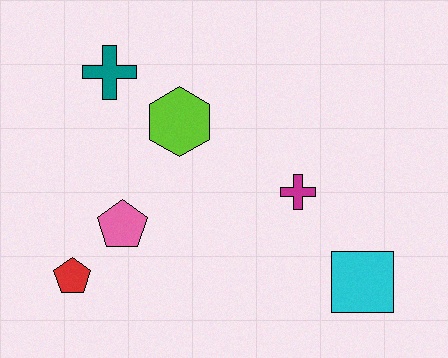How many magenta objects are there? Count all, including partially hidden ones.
There is 1 magenta object.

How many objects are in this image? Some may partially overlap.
There are 6 objects.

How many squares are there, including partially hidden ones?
There is 1 square.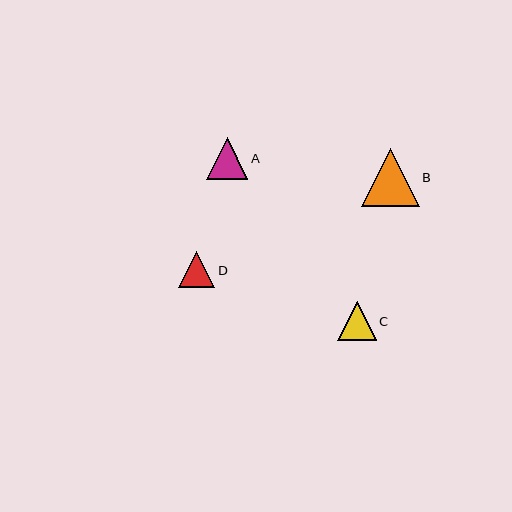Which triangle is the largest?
Triangle B is the largest with a size of approximately 58 pixels.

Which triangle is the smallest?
Triangle D is the smallest with a size of approximately 37 pixels.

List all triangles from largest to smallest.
From largest to smallest: B, A, C, D.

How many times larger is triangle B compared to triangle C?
Triangle B is approximately 1.5 times the size of triangle C.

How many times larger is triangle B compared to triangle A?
Triangle B is approximately 1.4 times the size of triangle A.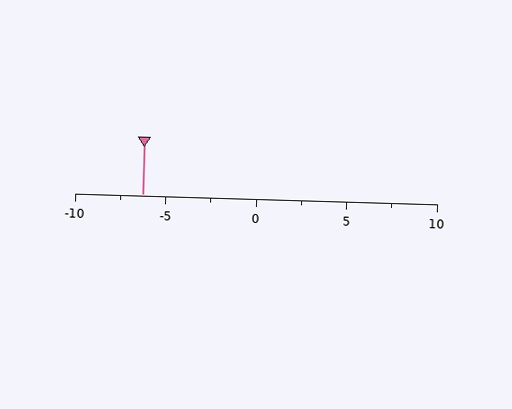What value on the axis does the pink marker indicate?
The marker indicates approximately -6.2.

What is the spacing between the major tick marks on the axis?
The major ticks are spaced 5 apart.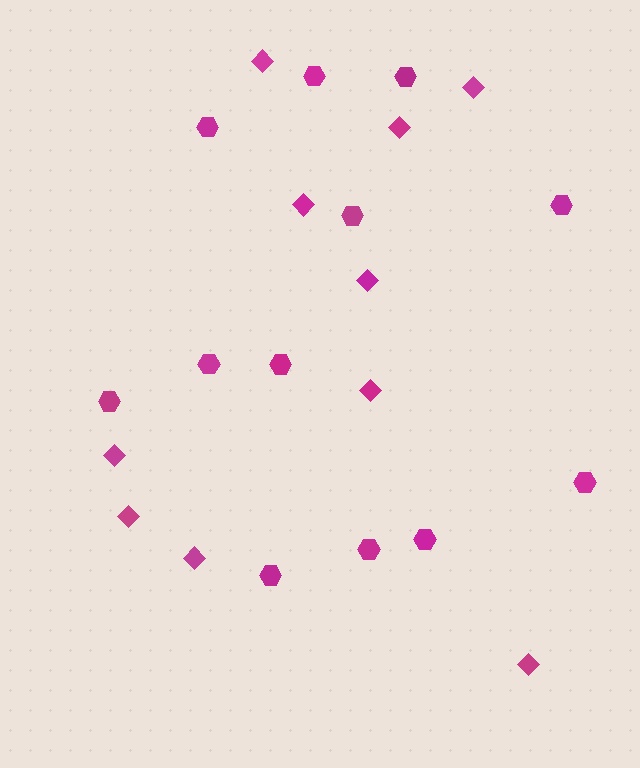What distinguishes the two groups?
There are 2 groups: one group of diamonds (10) and one group of hexagons (12).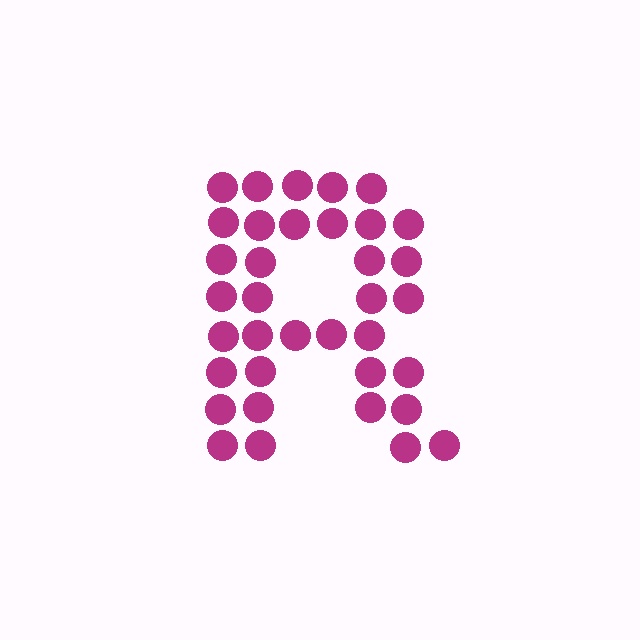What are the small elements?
The small elements are circles.